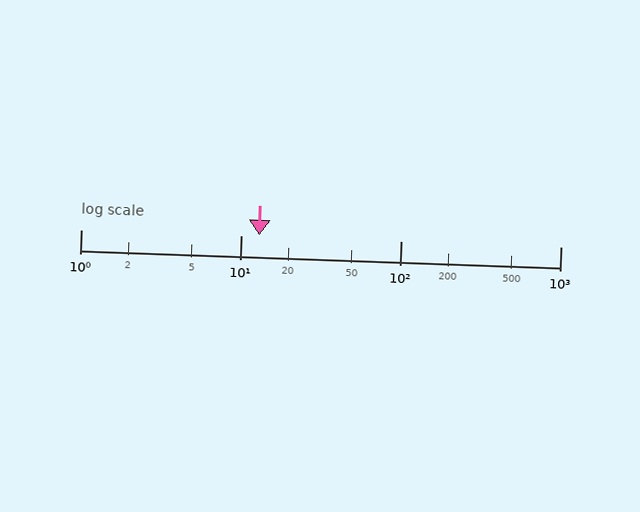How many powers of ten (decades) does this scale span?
The scale spans 3 decades, from 1 to 1000.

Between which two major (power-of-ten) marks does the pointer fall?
The pointer is between 10 and 100.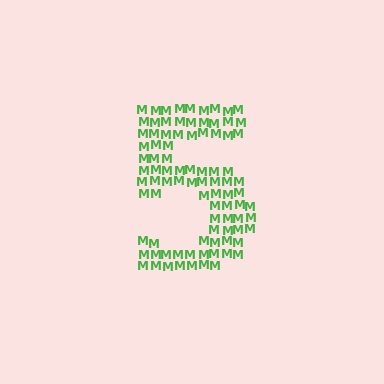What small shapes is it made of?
It is made of small letter M's.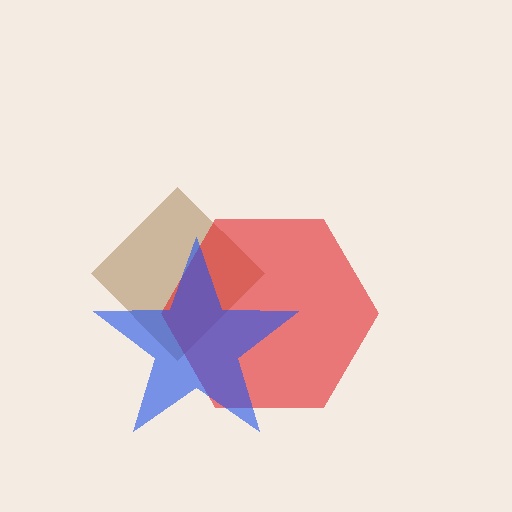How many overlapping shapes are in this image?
There are 3 overlapping shapes in the image.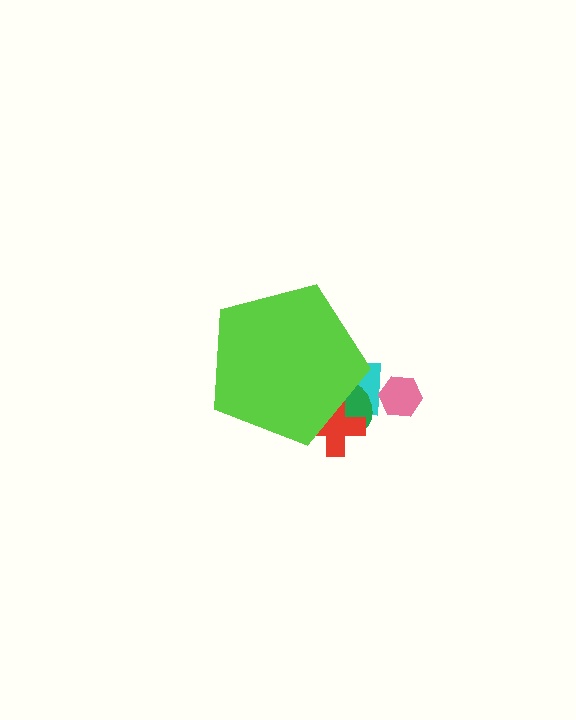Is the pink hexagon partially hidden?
No, the pink hexagon is fully visible.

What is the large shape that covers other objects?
A lime pentagon.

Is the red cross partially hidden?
Yes, the red cross is partially hidden behind the lime pentagon.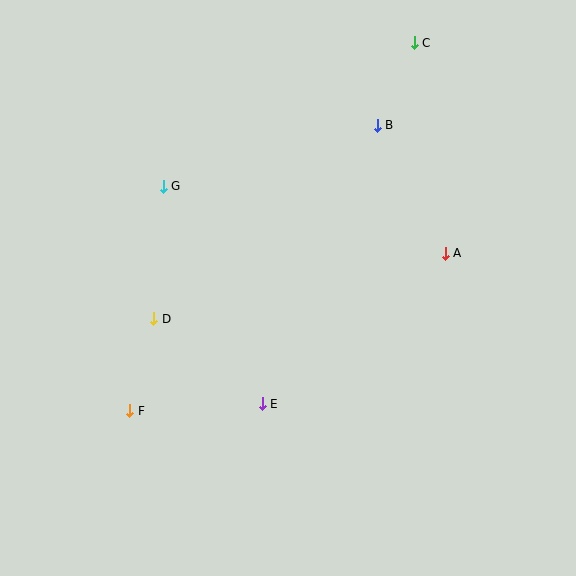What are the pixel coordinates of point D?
Point D is at (154, 319).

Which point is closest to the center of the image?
Point E at (262, 404) is closest to the center.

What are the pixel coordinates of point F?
Point F is at (130, 411).